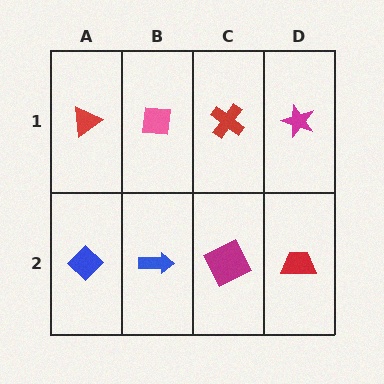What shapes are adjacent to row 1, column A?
A blue diamond (row 2, column A), a pink square (row 1, column B).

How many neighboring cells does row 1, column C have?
3.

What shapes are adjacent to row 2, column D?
A magenta star (row 1, column D), a magenta square (row 2, column C).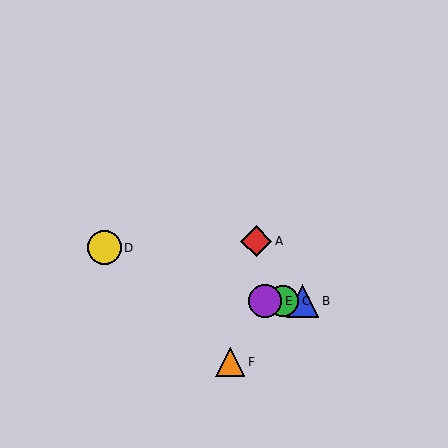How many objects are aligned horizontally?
3 objects (B, C, E) are aligned horizontally.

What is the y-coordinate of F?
Object F is at y≈362.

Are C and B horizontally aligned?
Yes, both are at y≈301.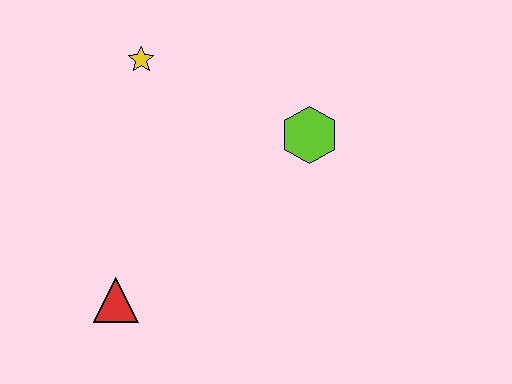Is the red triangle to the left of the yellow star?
Yes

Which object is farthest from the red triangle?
The lime hexagon is farthest from the red triangle.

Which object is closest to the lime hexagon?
The yellow star is closest to the lime hexagon.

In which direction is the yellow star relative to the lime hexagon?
The yellow star is to the left of the lime hexagon.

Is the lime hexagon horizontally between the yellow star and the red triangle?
No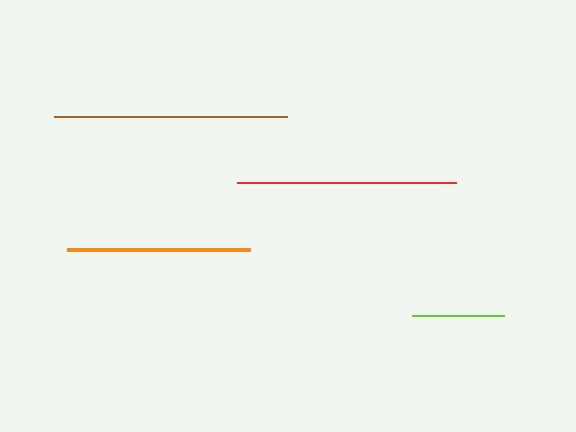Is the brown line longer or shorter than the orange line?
The brown line is longer than the orange line.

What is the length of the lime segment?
The lime segment is approximately 92 pixels long.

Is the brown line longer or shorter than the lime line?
The brown line is longer than the lime line.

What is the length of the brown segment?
The brown segment is approximately 234 pixels long.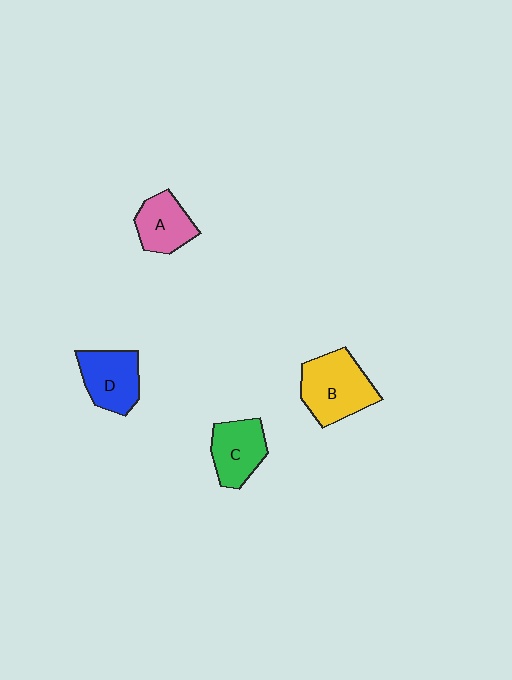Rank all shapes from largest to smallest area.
From largest to smallest: B (yellow), D (blue), C (green), A (pink).